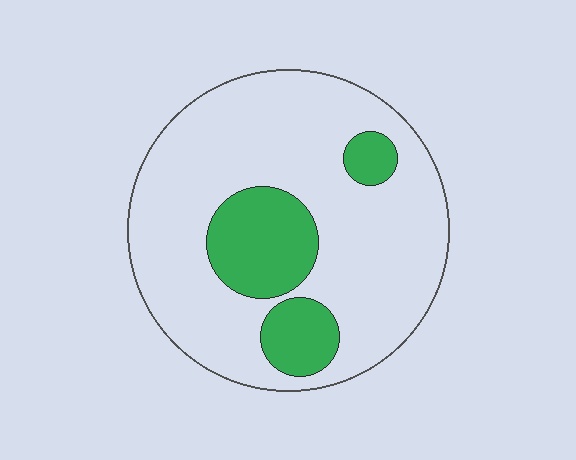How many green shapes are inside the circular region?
3.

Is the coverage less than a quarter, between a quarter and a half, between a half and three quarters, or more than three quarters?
Less than a quarter.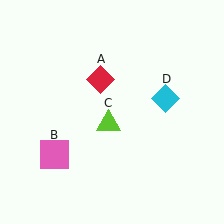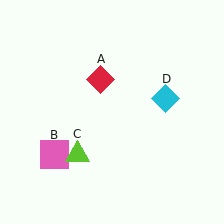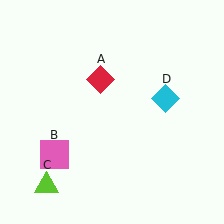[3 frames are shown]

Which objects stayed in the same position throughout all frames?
Red diamond (object A) and pink square (object B) and cyan diamond (object D) remained stationary.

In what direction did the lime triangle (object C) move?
The lime triangle (object C) moved down and to the left.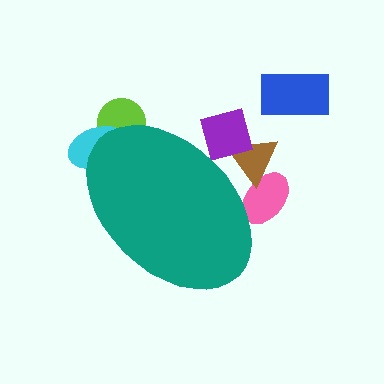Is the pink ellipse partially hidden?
Yes, the pink ellipse is partially hidden behind the teal ellipse.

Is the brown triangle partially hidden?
Yes, the brown triangle is partially hidden behind the teal ellipse.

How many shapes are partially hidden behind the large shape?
5 shapes are partially hidden.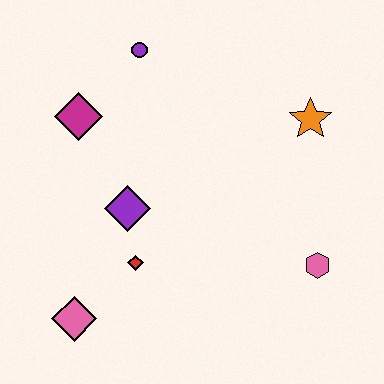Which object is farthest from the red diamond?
The orange star is farthest from the red diamond.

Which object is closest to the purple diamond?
The red diamond is closest to the purple diamond.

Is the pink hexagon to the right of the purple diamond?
Yes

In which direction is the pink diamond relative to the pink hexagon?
The pink diamond is to the left of the pink hexagon.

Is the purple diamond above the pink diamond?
Yes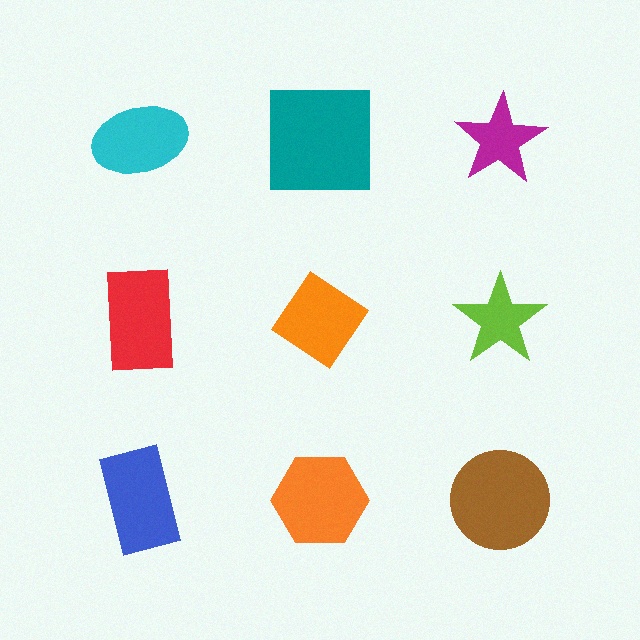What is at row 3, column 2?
An orange hexagon.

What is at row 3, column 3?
A brown circle.